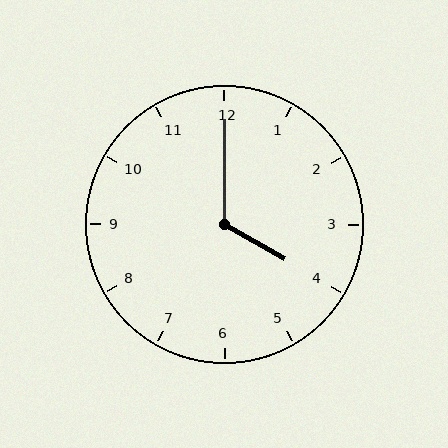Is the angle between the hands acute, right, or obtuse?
It is obtuse.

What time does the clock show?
4:00.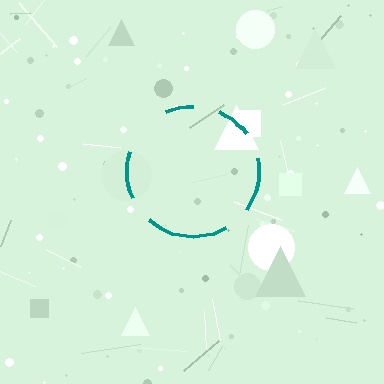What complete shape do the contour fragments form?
The contour fragments form a circle.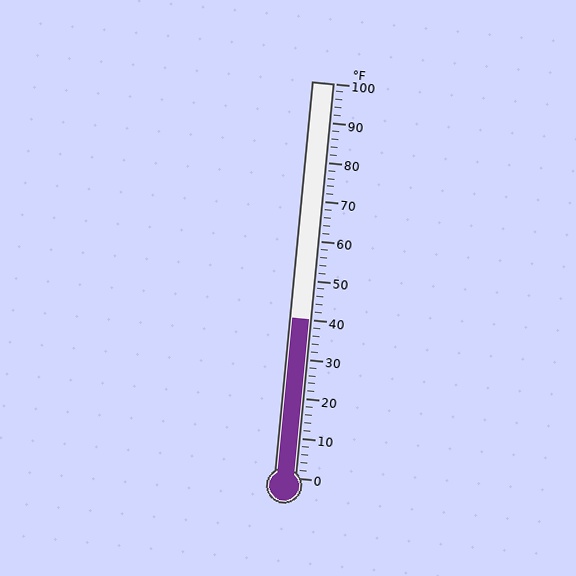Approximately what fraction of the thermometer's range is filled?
The thermometer is filled to approximately 40% of its range.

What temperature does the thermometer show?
The thermometer shows approximately 40°F.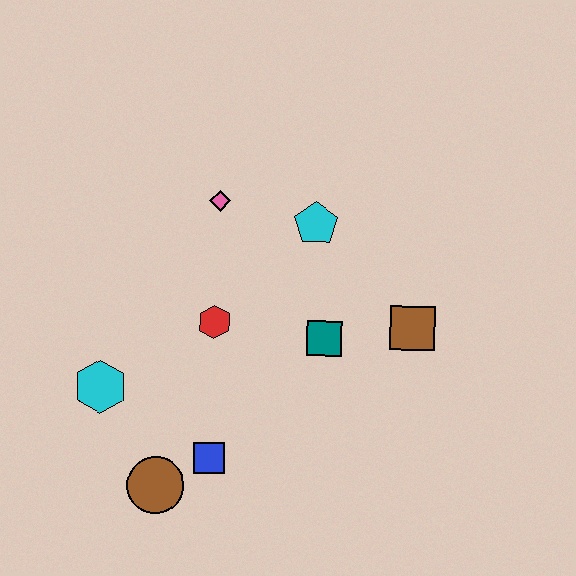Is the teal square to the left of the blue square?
No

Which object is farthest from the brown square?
The cyan hexagon is farthest from the brown square.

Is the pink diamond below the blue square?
No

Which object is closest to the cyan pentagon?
The pink diamond is closest to the cyan pentagon.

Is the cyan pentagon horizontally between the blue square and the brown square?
Yes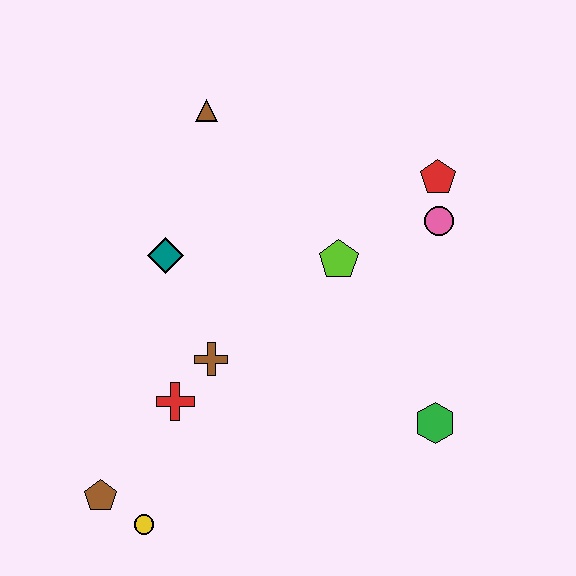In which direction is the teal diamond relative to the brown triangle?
The teal diamond is below the brown triangle.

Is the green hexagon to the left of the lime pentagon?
No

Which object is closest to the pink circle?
The red pentagon is closest to the pink circle.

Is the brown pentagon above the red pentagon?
No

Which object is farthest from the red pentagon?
The brown pentagon is farthest from the red pentagon.